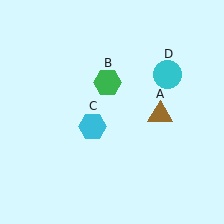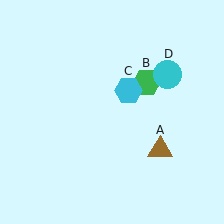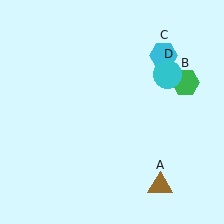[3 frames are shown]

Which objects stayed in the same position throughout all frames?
Cyan circle (object D) remained stationary.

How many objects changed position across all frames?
3 objects changed position: brown triangle (object A), green hexagon (object B), cyan hexagon (object C).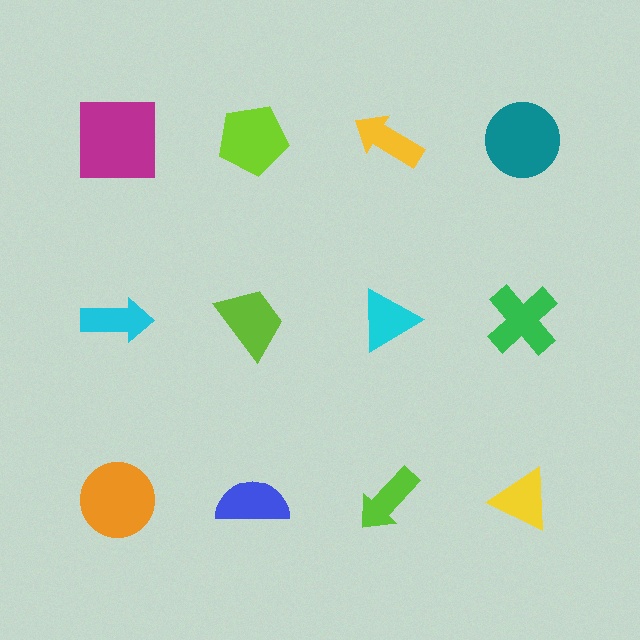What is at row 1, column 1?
A magenta square.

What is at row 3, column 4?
A yellow triangle.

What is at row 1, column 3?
A yellow arrow.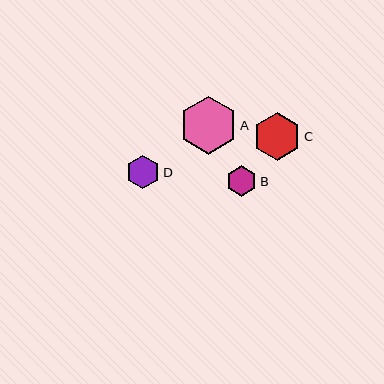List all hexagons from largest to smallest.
From largest to smallest: A, C, D, B.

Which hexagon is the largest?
Hexagon A is the largest with a size of approximately 58 pixels.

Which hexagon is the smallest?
Hexagon B is the smallest with a size of approximately 31 pixels.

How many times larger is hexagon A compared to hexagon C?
Hexagon A is approximately 1.2 times the size of hexagon C.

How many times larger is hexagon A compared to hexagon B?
Hexagon A is approximately 1.9 times the size of hexagon B.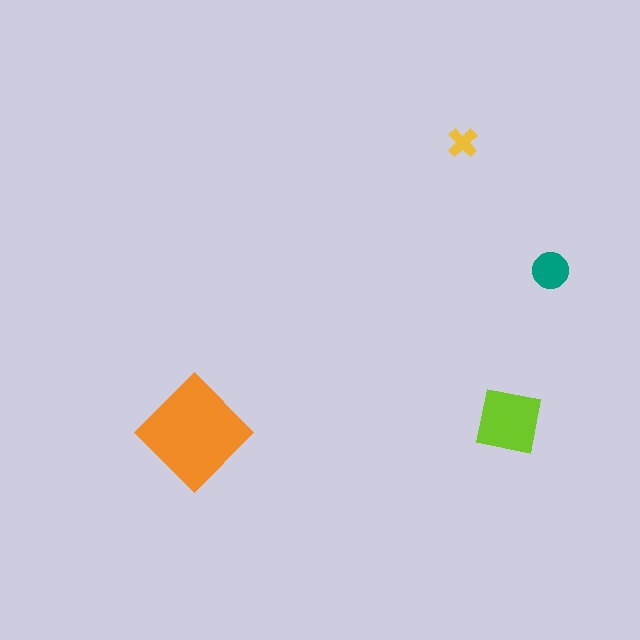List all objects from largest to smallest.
The orange diamond, the lime square, the teal circle, the yellow cross.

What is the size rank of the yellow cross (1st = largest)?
4th.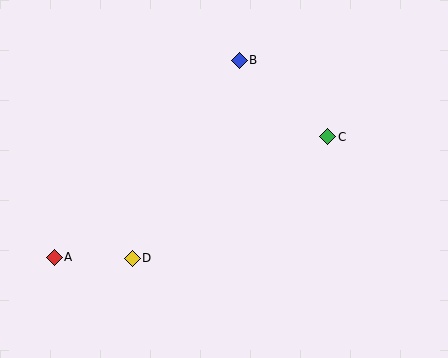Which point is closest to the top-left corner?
Point B is closest to the top-left corner.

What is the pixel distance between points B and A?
The distance between B and A is 270 pixels.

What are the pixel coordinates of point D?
Point D is at (132, 258).